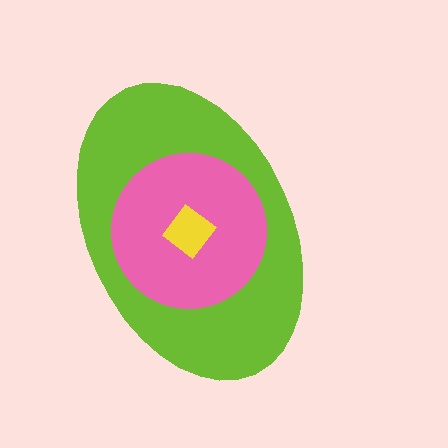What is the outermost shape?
The lime ellipse.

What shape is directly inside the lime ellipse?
The pink circle.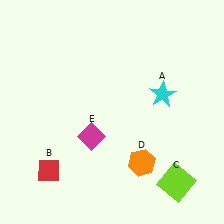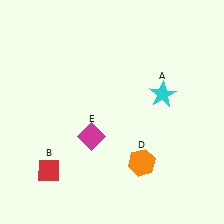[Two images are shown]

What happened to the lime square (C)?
The lime square (C) was removed in Image 2. It was in the bottom-right area of Image 1.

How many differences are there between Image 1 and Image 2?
There is 1 difference between the two images.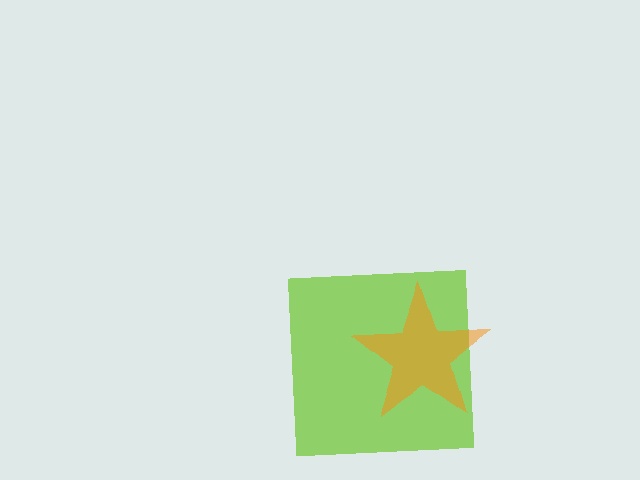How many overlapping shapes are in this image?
There are 2 overlapping shapes in the image.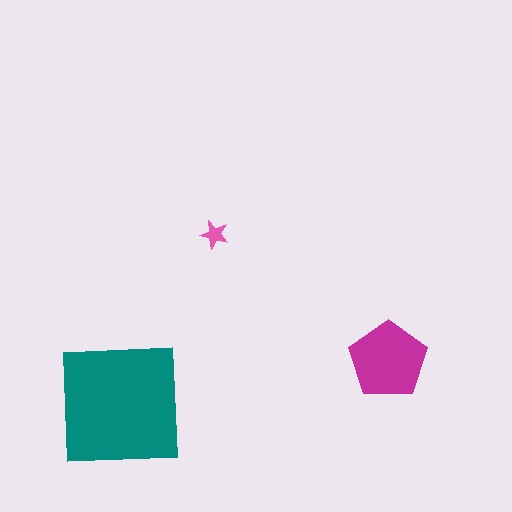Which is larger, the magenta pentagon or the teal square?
The teal square.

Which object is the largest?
The teal square.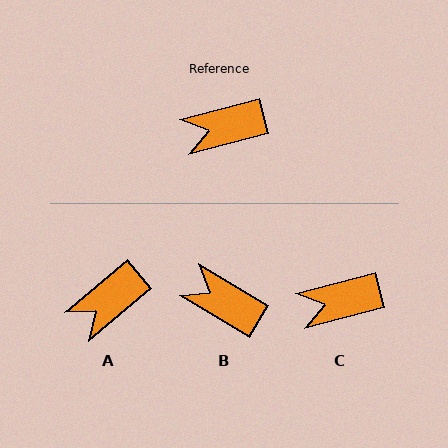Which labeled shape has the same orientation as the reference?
C.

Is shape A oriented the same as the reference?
No, it is off by about 25 degrees.